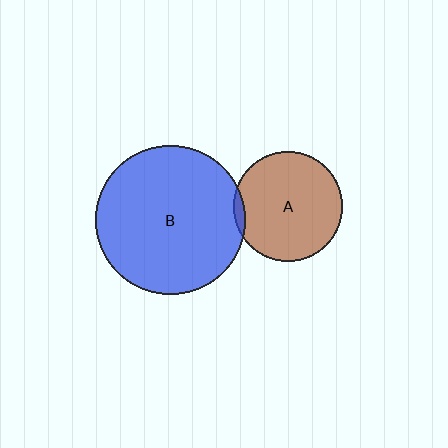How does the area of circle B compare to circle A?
Approximately 1.9 times.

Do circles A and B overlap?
Yes.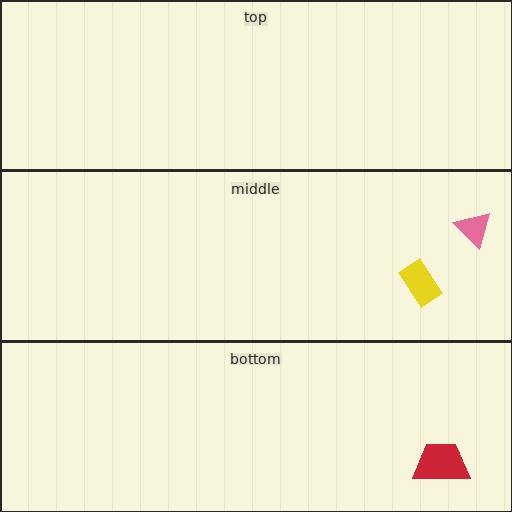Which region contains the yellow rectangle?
The middle region.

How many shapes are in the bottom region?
1.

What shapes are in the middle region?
The yellow rectangle, the pink triangle.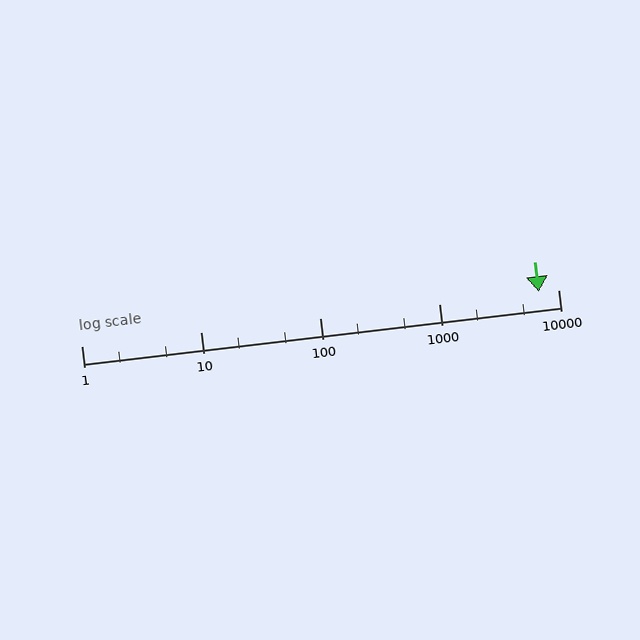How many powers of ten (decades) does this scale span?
The scale spans 4 decades, from 1 to 10000.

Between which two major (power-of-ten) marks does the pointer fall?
The pointer is between 1000 and 10000.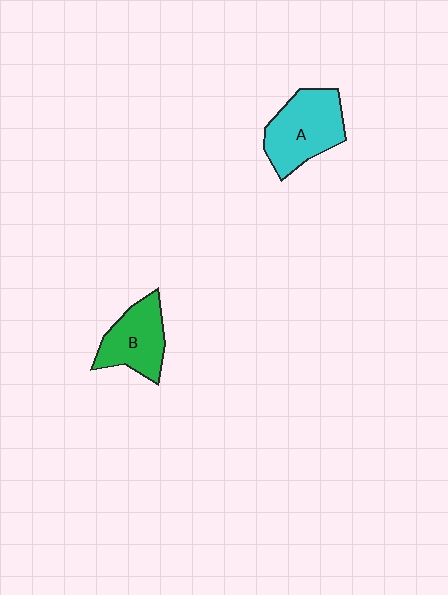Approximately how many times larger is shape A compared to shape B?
Approximately 1.2 times.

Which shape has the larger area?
Shape A (cyan).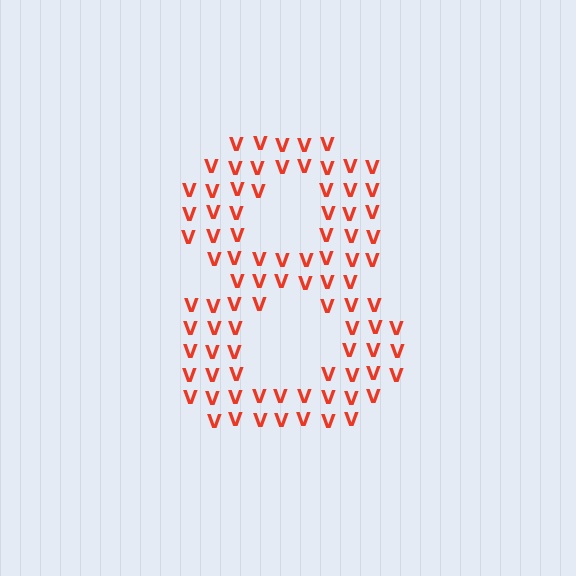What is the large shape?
The large shape is the digit 8.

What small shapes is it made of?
It is made of small letter V's.